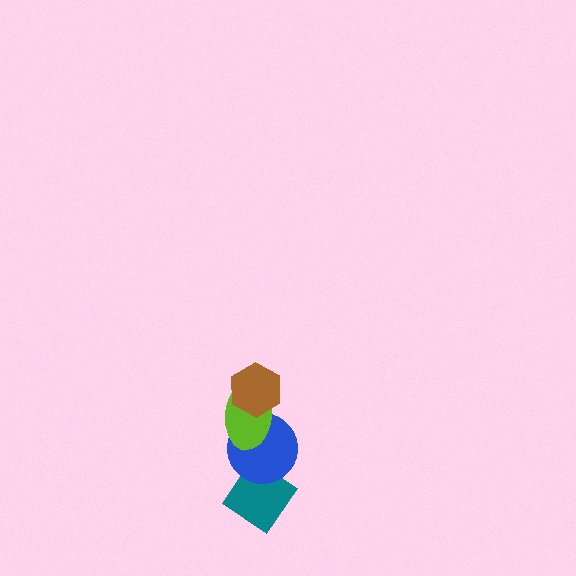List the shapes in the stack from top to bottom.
From top to bottom: the brown hexagon, the lime ellipse, the blue circle, the teal diamond.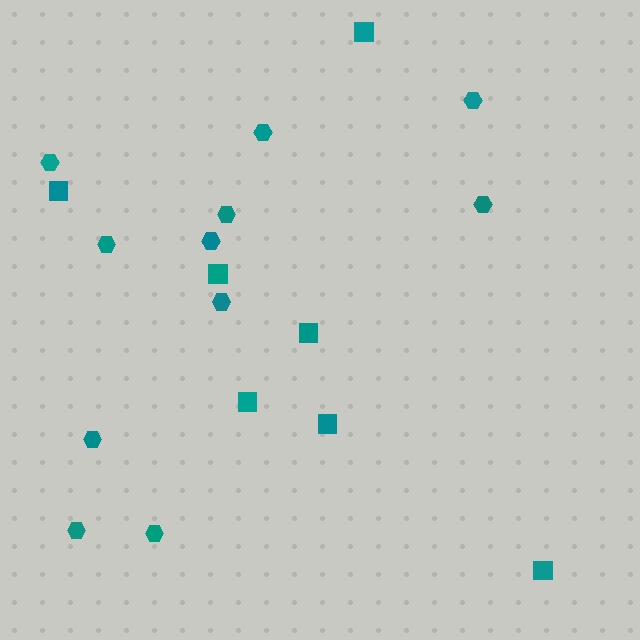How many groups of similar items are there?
There are 2 groups: one group of hexagons (11) and one group of squares (7).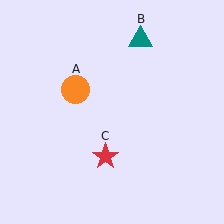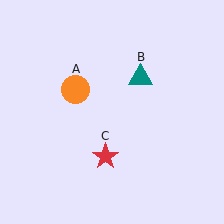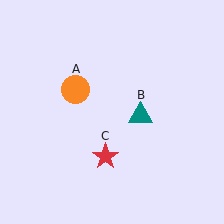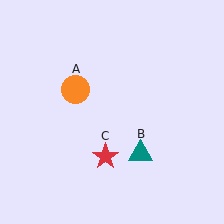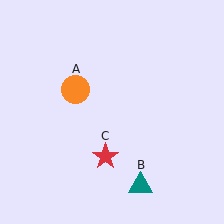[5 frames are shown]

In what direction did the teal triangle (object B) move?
The teal triangle (object B) moved down.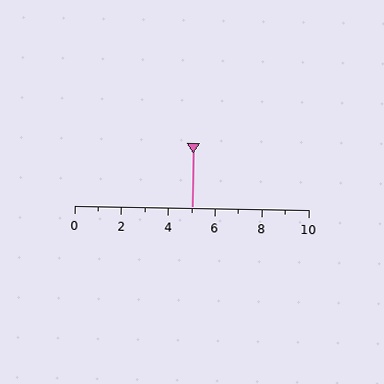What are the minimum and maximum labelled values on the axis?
The axis runs from 0 to 10.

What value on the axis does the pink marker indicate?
The marker indicates approximately 5.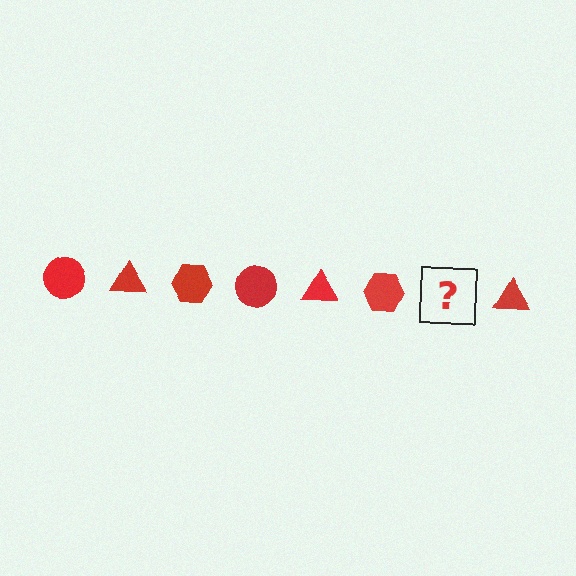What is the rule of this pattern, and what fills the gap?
The rule is that the pattern cycles through circle, triangle, hexagon shapes in red. The gap should be filled with a red circle.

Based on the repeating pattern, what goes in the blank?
The blank should be a red circle.